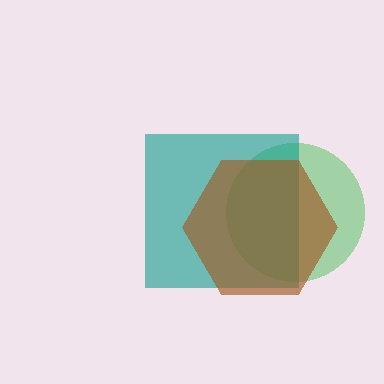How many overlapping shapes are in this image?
There are 3 overlapping shapes in the image.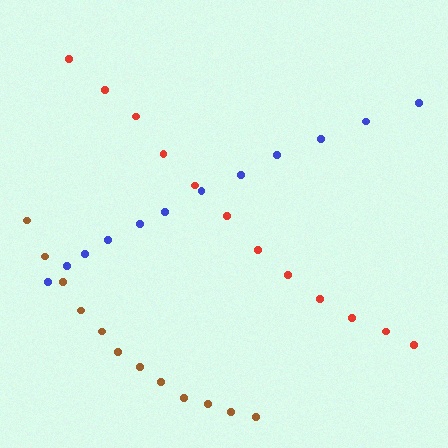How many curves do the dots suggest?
There are 3 distinct paths.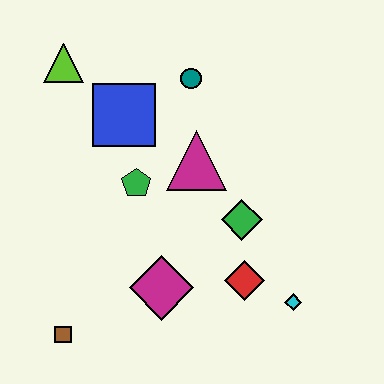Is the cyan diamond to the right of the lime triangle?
Yes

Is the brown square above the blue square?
No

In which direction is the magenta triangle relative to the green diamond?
The magenta triangle is above the green diamond.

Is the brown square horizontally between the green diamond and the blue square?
No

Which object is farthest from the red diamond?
The lime triangle is farthest from the red diamond.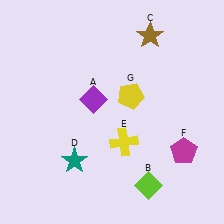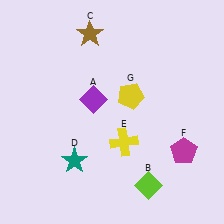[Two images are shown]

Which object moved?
The brown star (C) moved left.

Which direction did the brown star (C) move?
The brown star (C) moved left.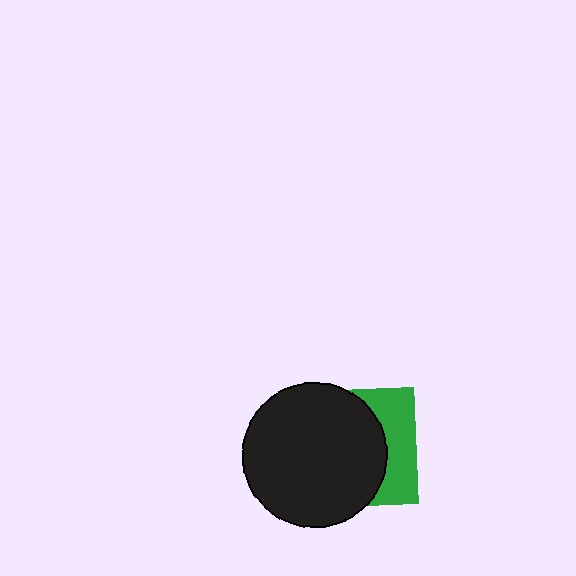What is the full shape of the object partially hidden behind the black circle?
The partially hidden object is a green square.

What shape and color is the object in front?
The object in front is a black circle.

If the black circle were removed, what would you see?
You would see the complete green square.